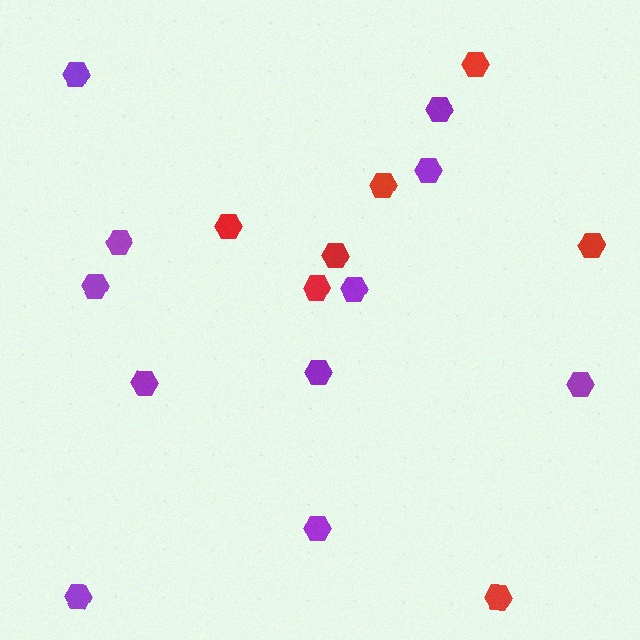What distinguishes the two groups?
There are 2 groups: one group of red hexagons (7) and one group of purple hexagons (11).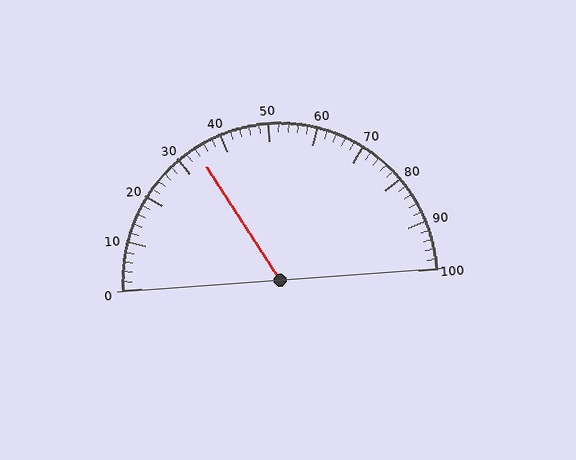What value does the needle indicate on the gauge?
The needle indicates approximately 34.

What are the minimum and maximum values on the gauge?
The gauge ranges from 0 to 100.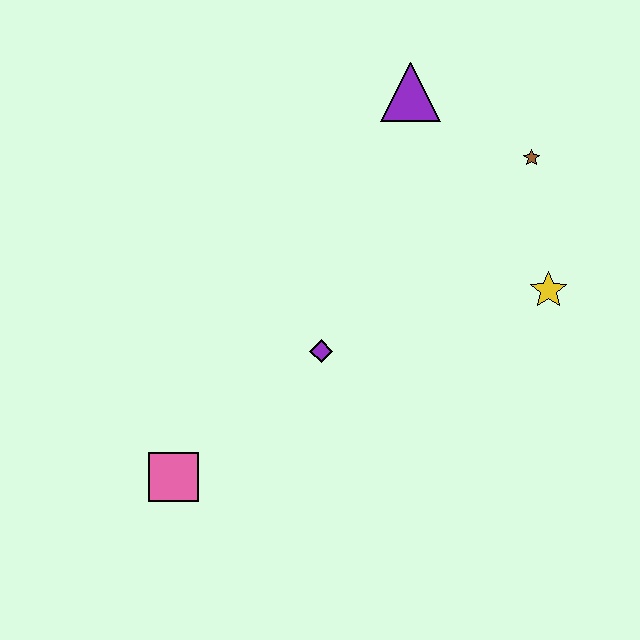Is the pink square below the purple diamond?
Yes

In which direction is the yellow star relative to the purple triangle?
The yellow star is below the purple triangle.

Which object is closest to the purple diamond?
The pink square is closest to the purple diamond.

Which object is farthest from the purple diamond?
The brown star is farthest from the purple diamond.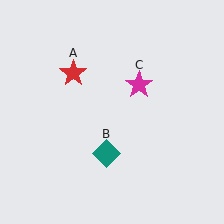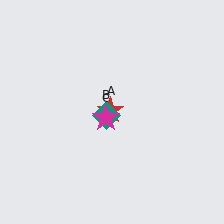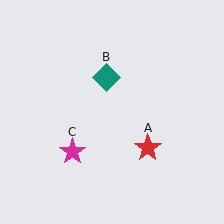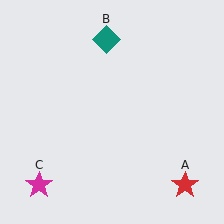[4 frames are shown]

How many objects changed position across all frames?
3 objects changed position: red star (object A), teal diamond (object B), magenta star (object C).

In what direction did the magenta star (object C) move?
The magenta star (object C) moved down and to the left.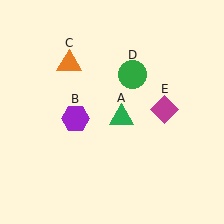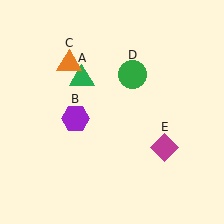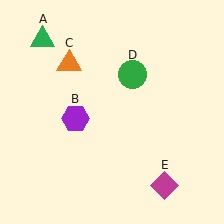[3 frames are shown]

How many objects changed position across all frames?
2 objects changed position: green triangle (object A), magenta diamond (object E).